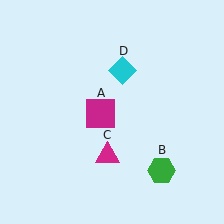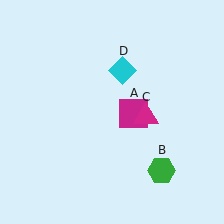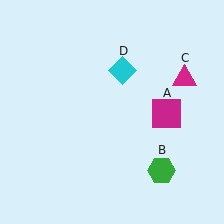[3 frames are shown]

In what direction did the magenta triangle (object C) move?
The magenta triangle (object C) moved up and to the right.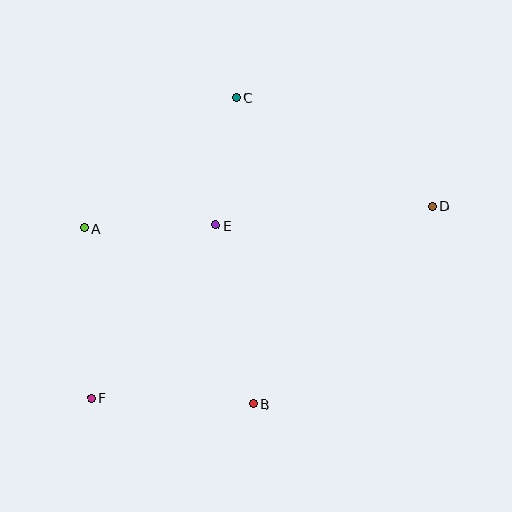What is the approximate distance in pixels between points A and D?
The distance between A and D is approximately 349 pixels.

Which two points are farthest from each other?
Points D and F are farthest from each other.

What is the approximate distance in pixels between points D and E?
The distance between D and E is approximately 217 pixels.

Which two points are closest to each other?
Points C and E are closest to each other.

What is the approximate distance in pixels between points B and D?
The distance between B and D is approximately 267 pixels.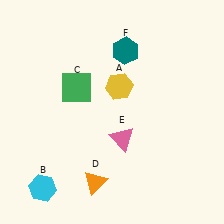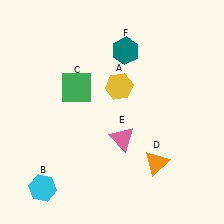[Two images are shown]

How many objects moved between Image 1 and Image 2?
1 object moved between the two images.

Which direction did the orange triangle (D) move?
The orange triangle (D) moved right.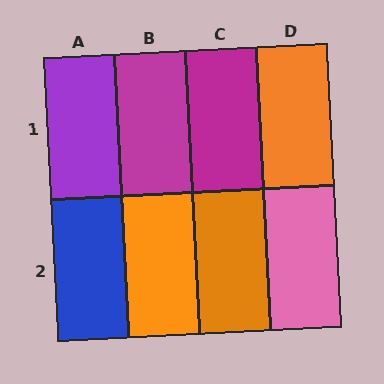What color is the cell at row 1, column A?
Purple.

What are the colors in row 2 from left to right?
Blue, orange, orange, pink.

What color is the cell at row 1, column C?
Magenta.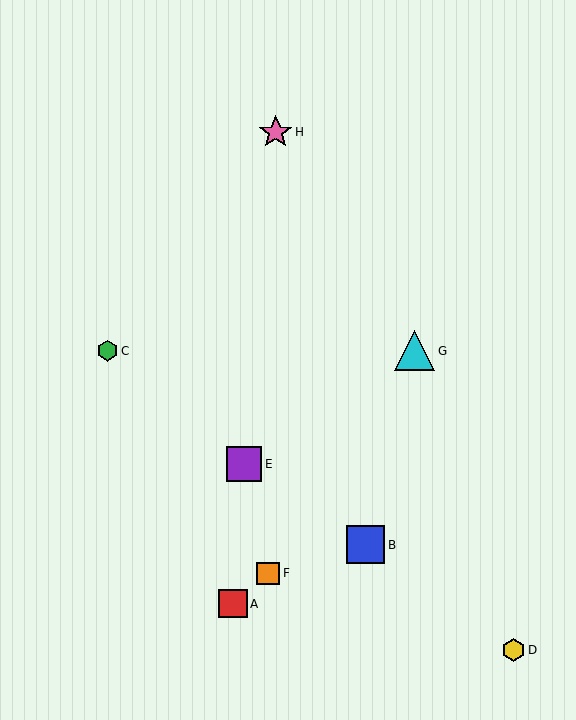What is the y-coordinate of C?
Object C is at y≈351.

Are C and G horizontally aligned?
Yes, both are at y≈351.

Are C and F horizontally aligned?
No, C is at y≈351 and F is at y≈573.